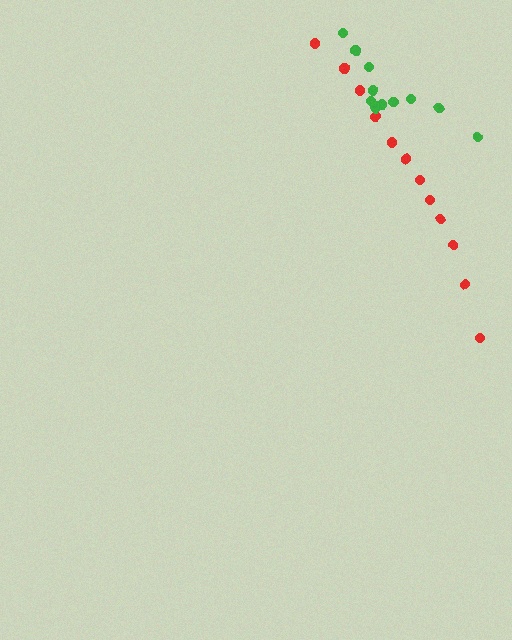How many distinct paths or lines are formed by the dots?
There are 2 distinct paths.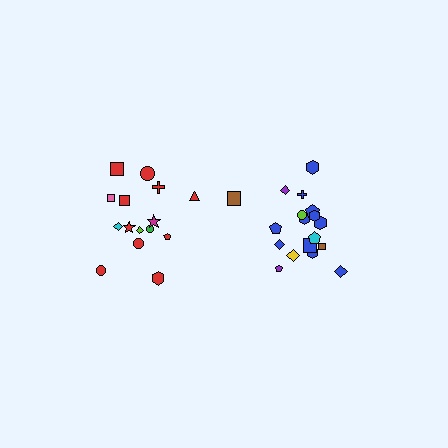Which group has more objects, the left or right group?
The right group.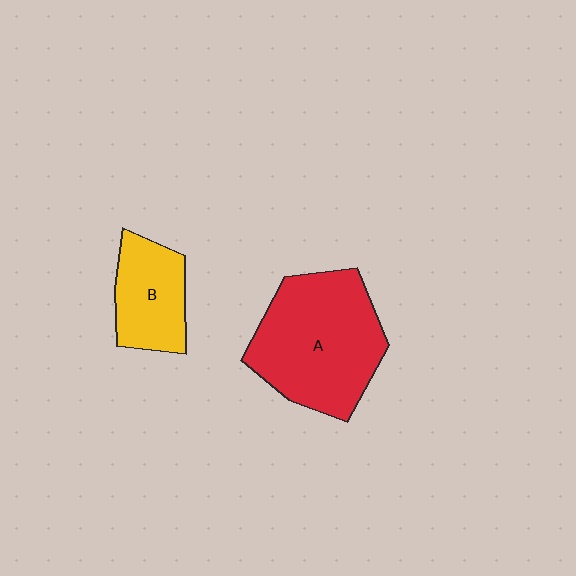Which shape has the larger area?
Shape A (red).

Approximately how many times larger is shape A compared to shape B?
Approximately 2.0 times.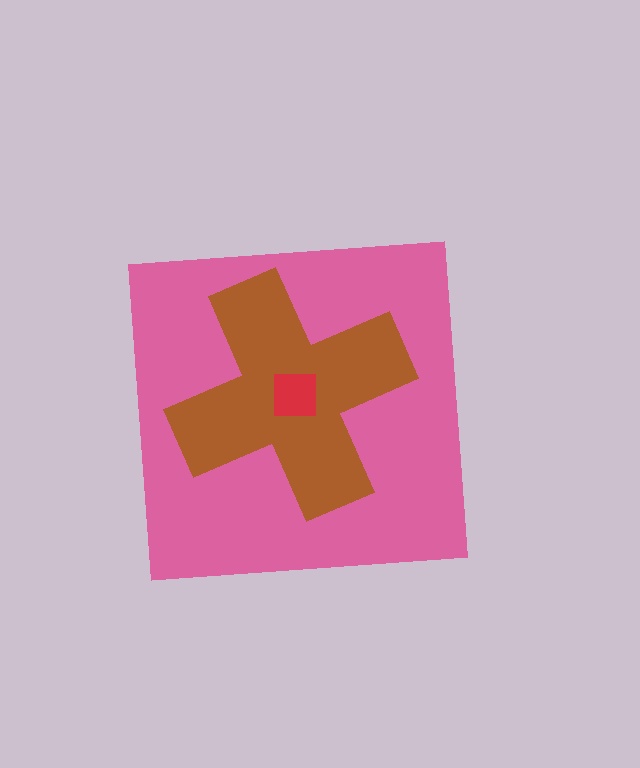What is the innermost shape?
The red square.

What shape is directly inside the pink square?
The brown cross.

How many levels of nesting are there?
3.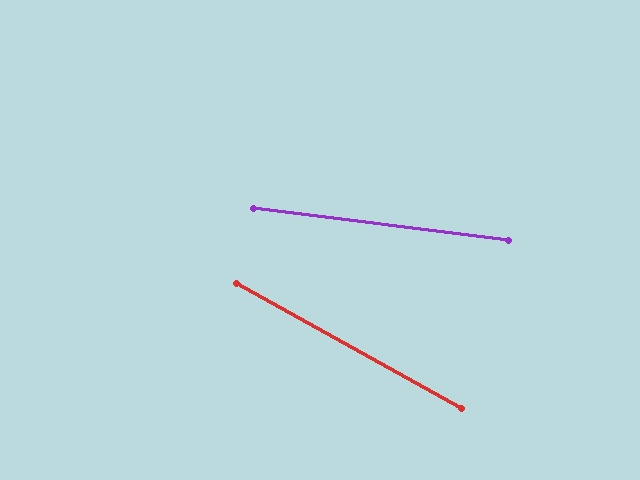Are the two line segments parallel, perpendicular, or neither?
Neither parallel nor perpendicular — they differ by about 22°.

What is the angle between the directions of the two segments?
Approximately 22 degrees.